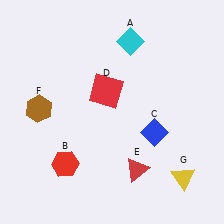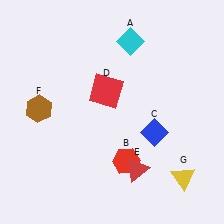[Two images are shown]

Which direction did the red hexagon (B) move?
The red hexagon (B) moved right.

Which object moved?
The red hexagon (B) moved right.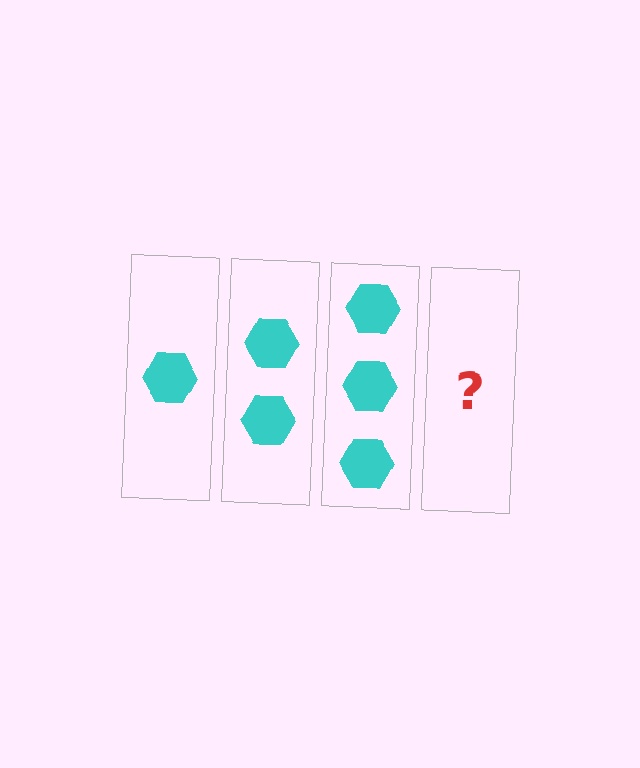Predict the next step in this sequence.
The next step is 4 hexagons.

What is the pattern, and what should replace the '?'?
The pattern is that each step adds one more hexagon. The '?' should be 4 hexagons.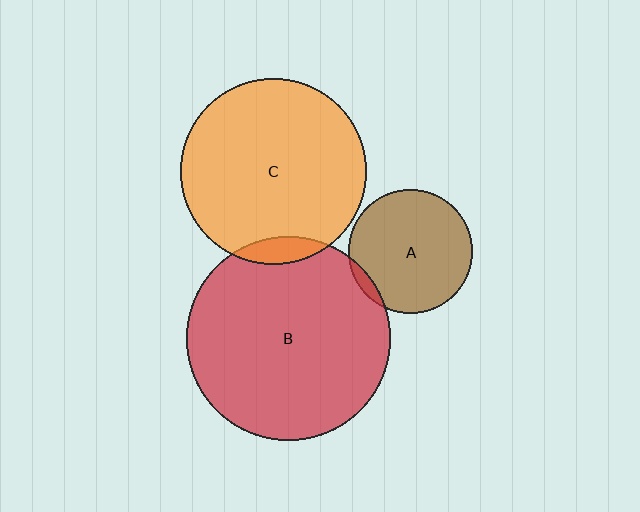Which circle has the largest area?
Circle B (red).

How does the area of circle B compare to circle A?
Approximately 2.7 times.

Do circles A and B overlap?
Yes.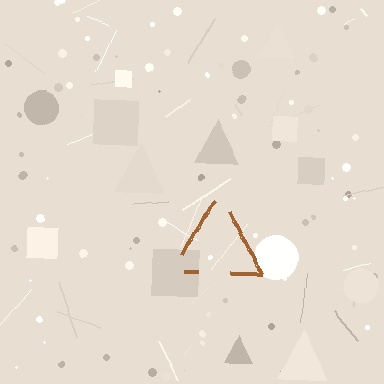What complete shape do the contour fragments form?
The contour fragments form a triangle.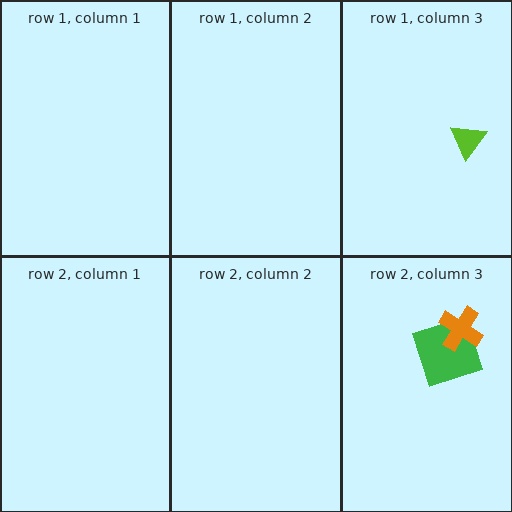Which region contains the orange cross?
The row 2, column 3 region.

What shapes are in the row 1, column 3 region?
The lime triangle.